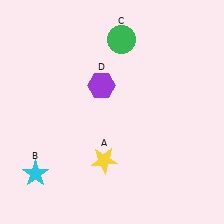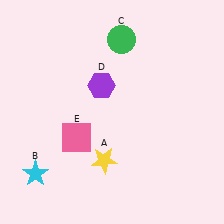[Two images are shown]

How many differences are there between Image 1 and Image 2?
There is 1 difference between the two images.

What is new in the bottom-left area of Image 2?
A pink square (E) was added in the bottom-left area of Image 2.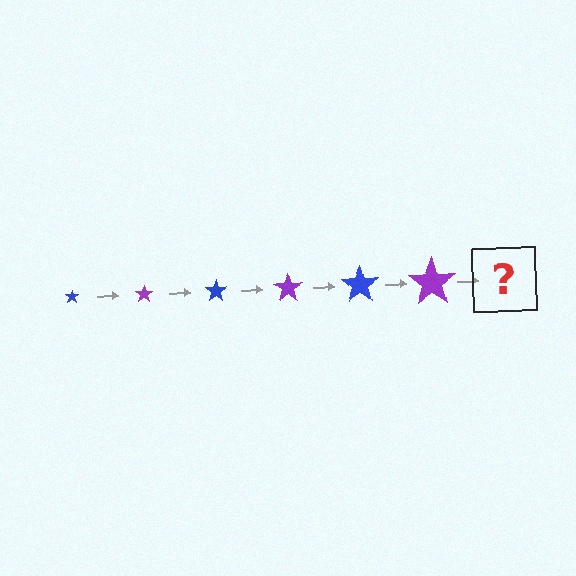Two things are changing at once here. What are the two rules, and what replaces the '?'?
The two rules are that the star grows larger each step and the color cycles through blue and purple. The '?' should be a blue star, larger than the previous one.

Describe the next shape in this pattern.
It should be a blue star, larger than the previous one.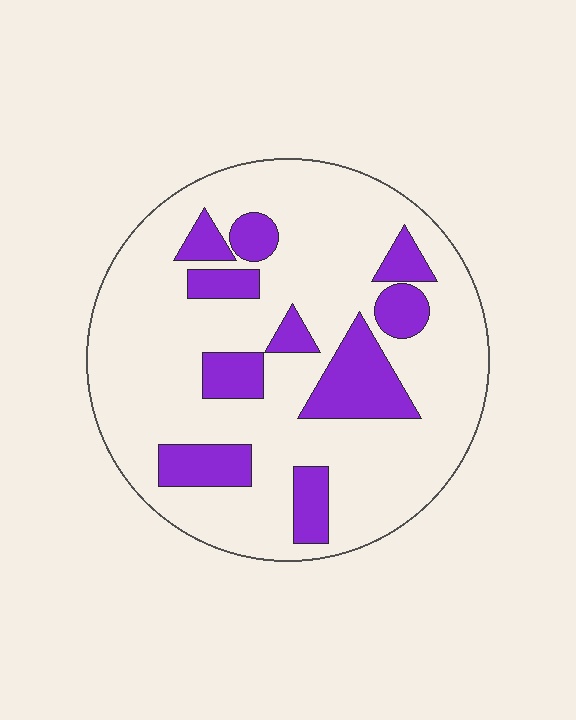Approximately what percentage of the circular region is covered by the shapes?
Approximately 20%.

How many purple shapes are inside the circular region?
10.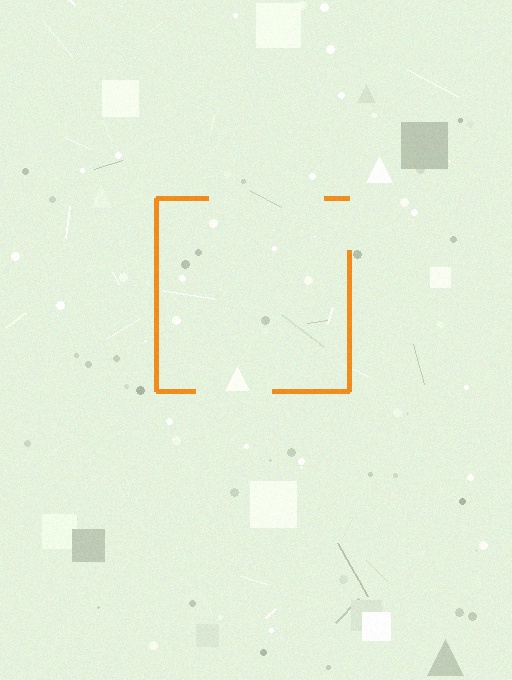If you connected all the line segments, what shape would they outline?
They would outline a square.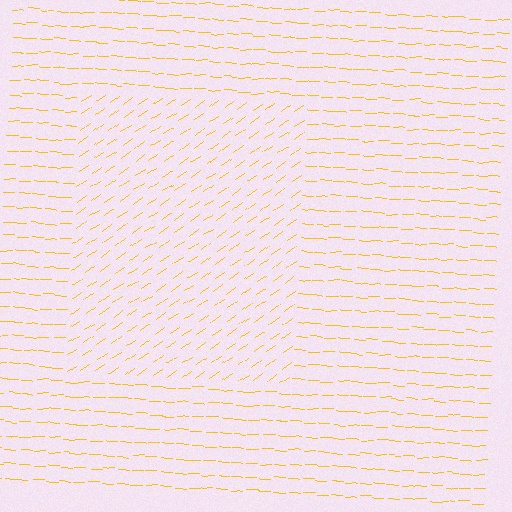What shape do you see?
I see a rectangle.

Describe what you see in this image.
The image is filled with small yellow line segments. A rectangle region in the image has lines oriented differently from the surrounding lines, creating a visible texture boundary.